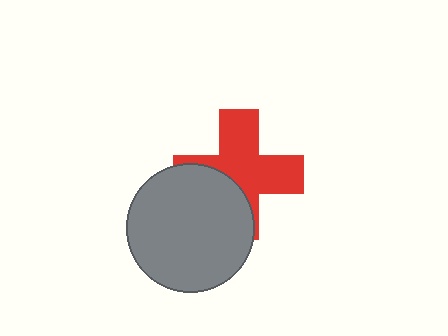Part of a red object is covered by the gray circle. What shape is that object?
It is a cross.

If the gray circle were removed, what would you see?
You would see the complete red cross.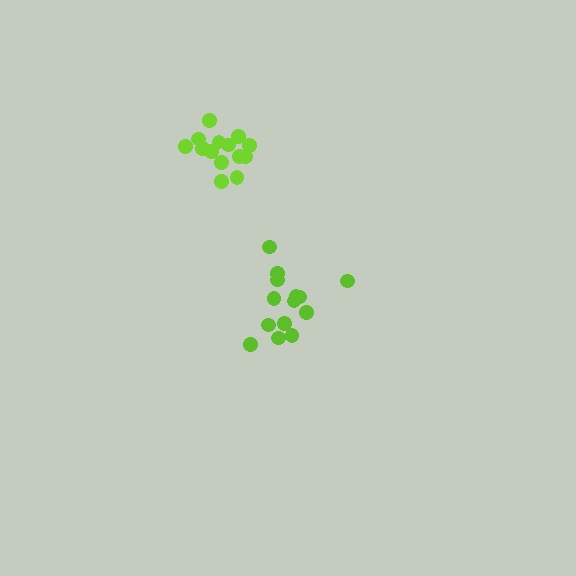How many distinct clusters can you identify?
There are 2 distinct clusters.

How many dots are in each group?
Group 1: 14 dots, Group 2: 14 dots (28 total).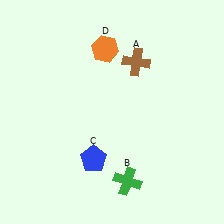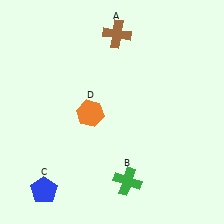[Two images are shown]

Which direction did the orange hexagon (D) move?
The orange hexagon (D) moved down.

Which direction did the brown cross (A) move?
The brown cross (A) moved up.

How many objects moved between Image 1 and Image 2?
3 objects moved between the two images.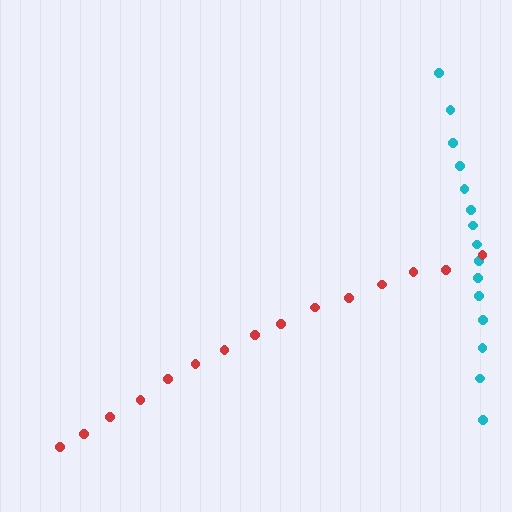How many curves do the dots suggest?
There are 2 distinct paths.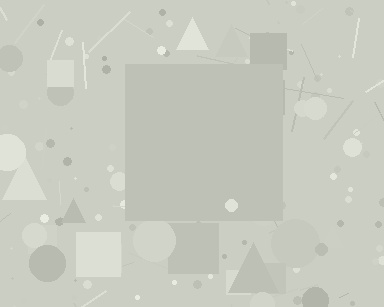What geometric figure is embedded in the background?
A square is embedded in the background.